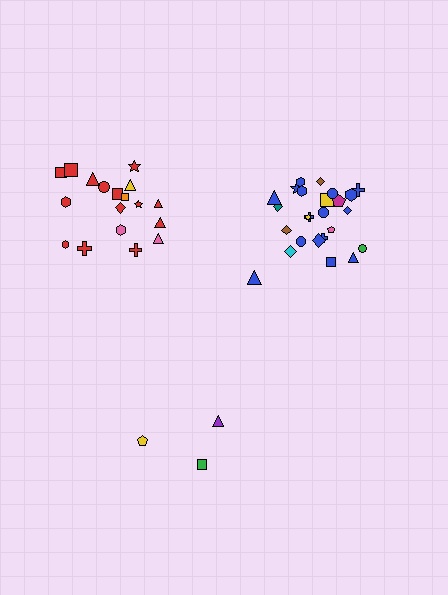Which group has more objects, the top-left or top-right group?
The top-right group.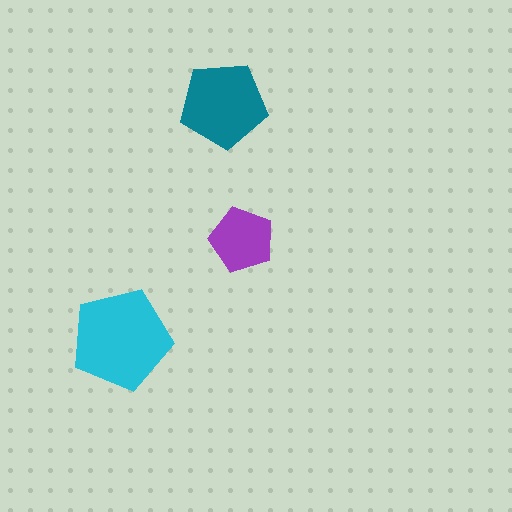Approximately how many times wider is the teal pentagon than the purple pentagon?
About 1.5 times wider.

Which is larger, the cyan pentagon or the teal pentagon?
The cyan one.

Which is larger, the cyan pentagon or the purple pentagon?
The cyan one.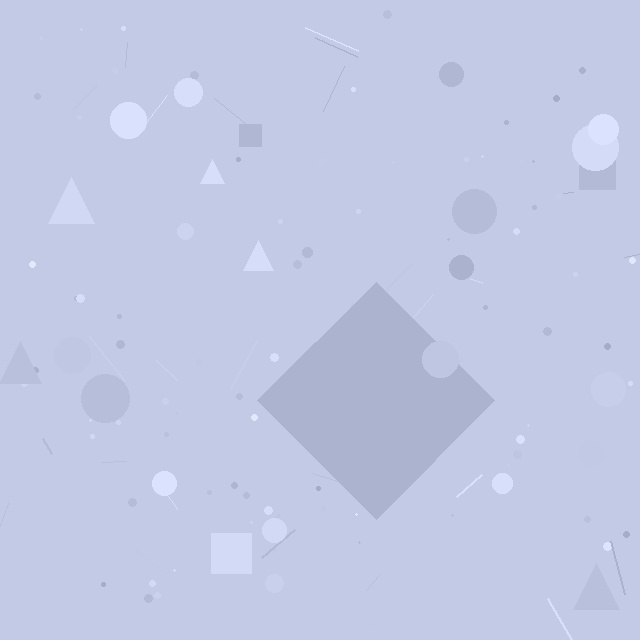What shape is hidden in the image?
A diamond is hidden in the image.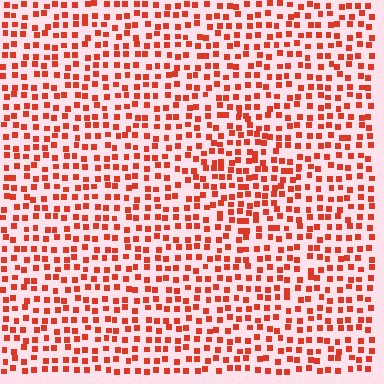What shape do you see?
I see a diamond.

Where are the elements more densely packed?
The elements are more densely packed inside the diamond boundary.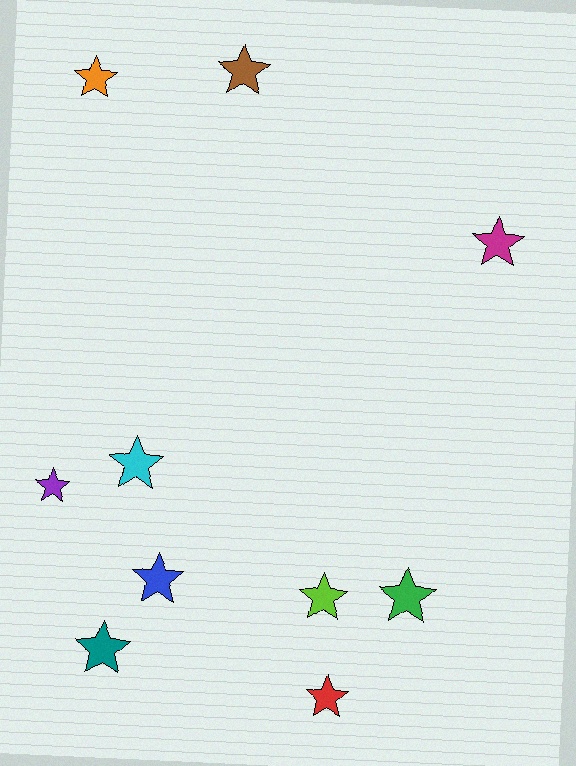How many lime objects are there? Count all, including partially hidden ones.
There is 1 lime object.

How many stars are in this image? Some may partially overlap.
There are 10 stars.